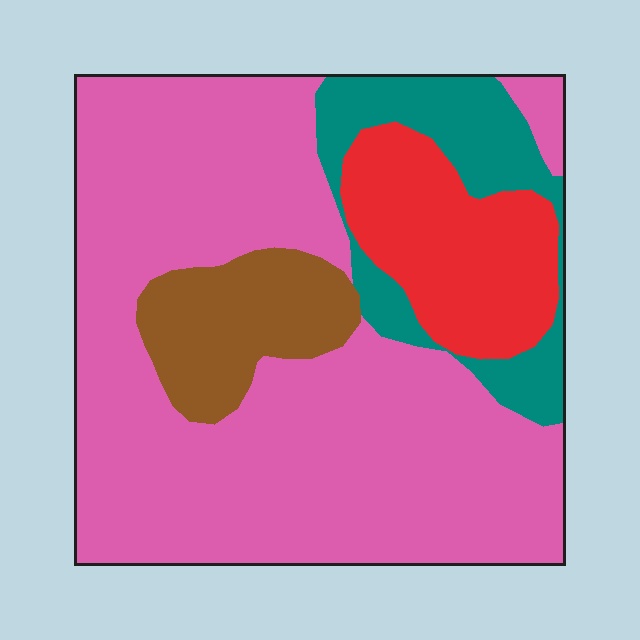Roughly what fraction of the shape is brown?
Brown takes up about one tenth (1/10) of the shape.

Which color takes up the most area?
Pink, at roughly 65%.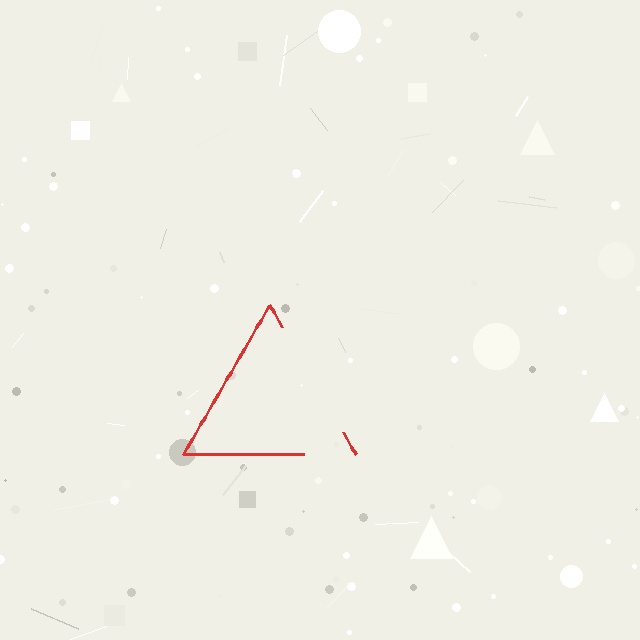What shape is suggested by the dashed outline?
The dashed outline suggests a triangle.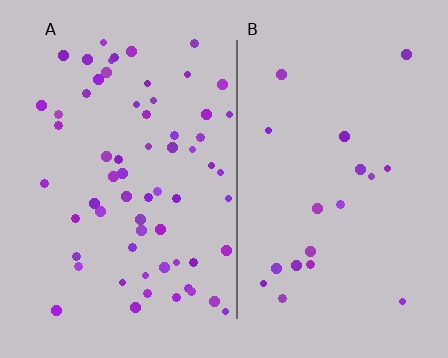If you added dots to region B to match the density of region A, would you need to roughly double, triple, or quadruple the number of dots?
Approximately triple.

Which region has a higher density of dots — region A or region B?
A (the left).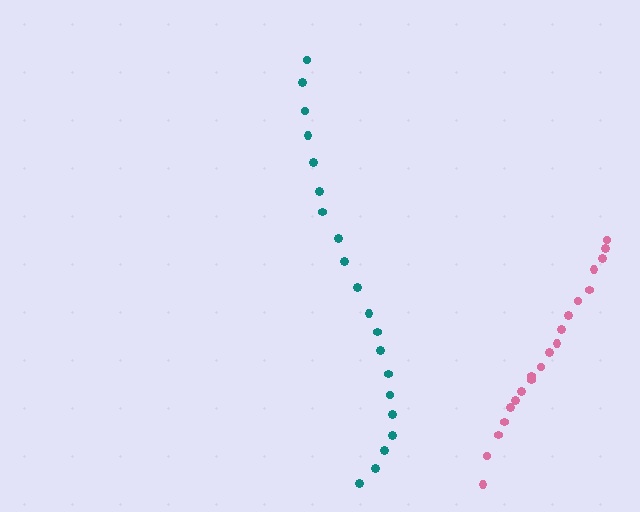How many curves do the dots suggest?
There are 2 distinct paths.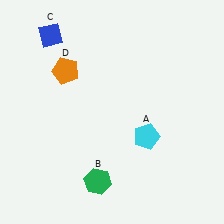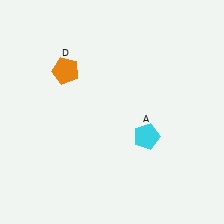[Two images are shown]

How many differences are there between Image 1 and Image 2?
There are 2 differences between the two images.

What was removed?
The blue diamond (C), the green hexagon (B) were removed in Image 2.